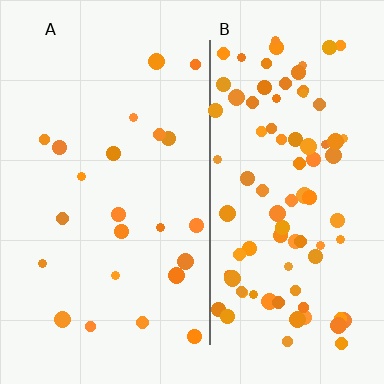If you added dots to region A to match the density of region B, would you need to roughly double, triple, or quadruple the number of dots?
Approximately quadruple.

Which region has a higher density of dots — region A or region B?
B (the right).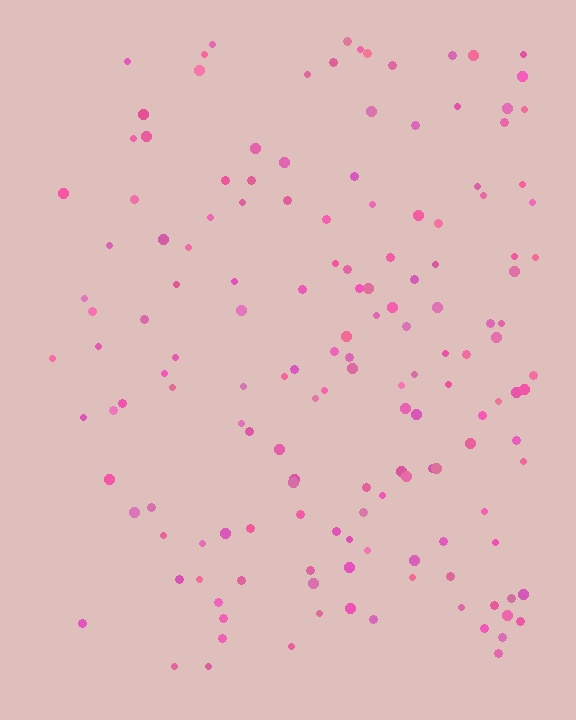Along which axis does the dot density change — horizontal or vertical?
Horizontal.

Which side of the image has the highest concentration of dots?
The right.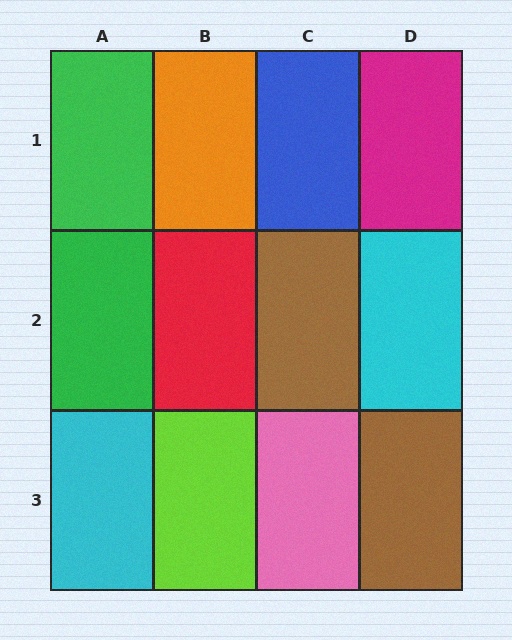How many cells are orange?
1 cell is orange.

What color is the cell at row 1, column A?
Green.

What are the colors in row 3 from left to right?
Cyan, lime, pink, brown.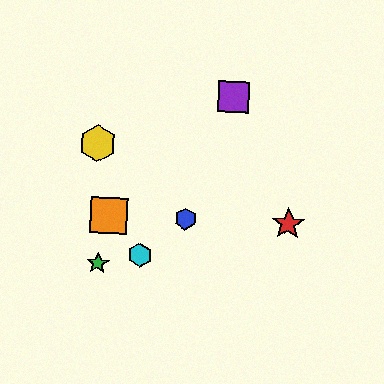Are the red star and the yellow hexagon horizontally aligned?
No, the red star is at y≈224 and the yellow hexagon is at y≈143.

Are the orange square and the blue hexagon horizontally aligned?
Yes, both are at y≈215.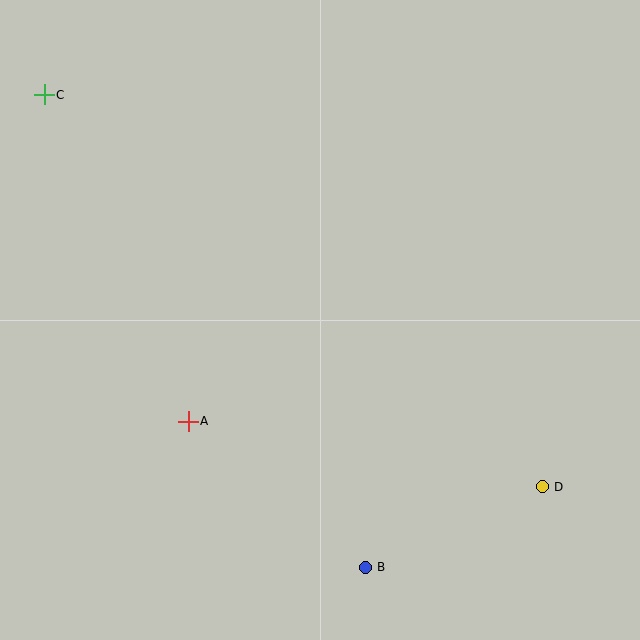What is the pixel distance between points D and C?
The distance between D and C is 634 pixels.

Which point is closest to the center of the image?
Point A at (188, 421) is closest to the center.